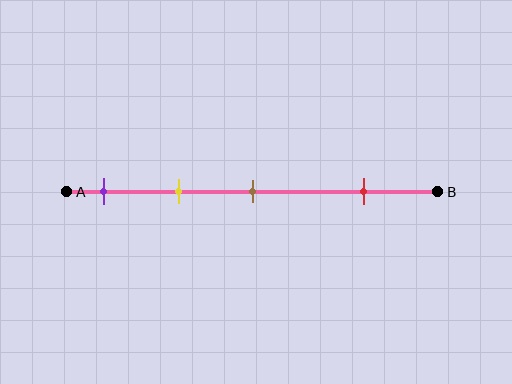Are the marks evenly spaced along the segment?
No, the marks are not evenly spaced.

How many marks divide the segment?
There are 4 marks dividing the segment.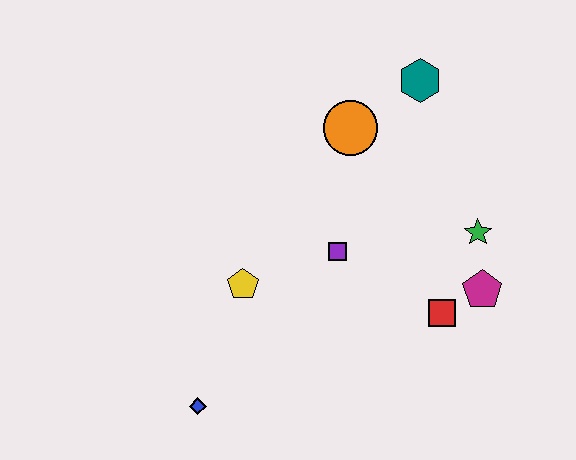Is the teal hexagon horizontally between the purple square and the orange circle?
No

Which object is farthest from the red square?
The blue diamond is farthest from the red square.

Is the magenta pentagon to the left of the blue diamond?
No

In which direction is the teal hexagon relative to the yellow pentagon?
The teal hexagon is above the yellow pentagon.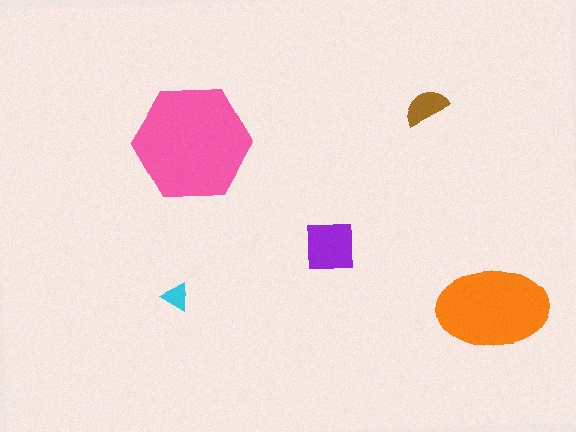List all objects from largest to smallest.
The pink hexagon, the orange ellipse, the purple square, the brown semicircle, the cyan triangle.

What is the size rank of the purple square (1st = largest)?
3rd.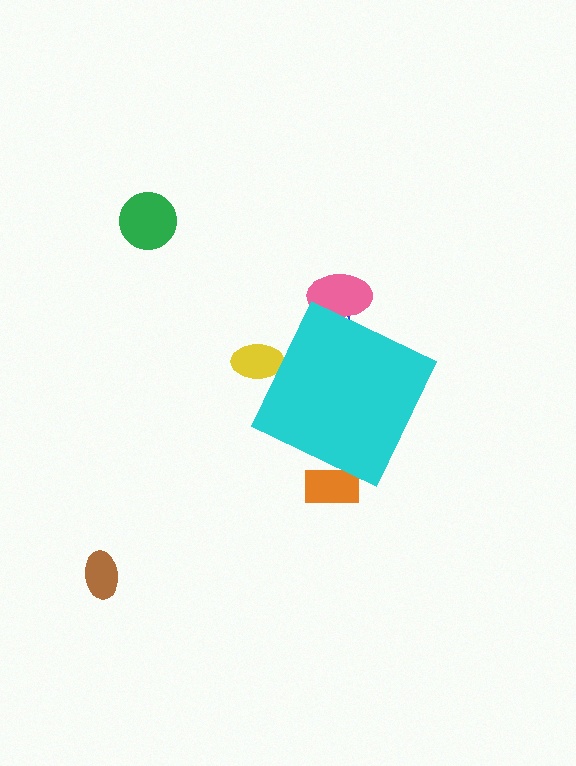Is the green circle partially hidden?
No, the green circle is fully visible.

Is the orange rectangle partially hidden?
Yes, the orange rectangle is partially hidden behind the cyan diamond.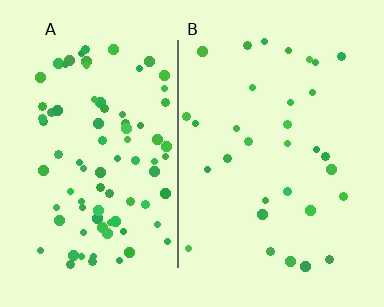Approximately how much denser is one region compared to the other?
Approximately 2.8× — region A over region B.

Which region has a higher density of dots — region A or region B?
A (the left).